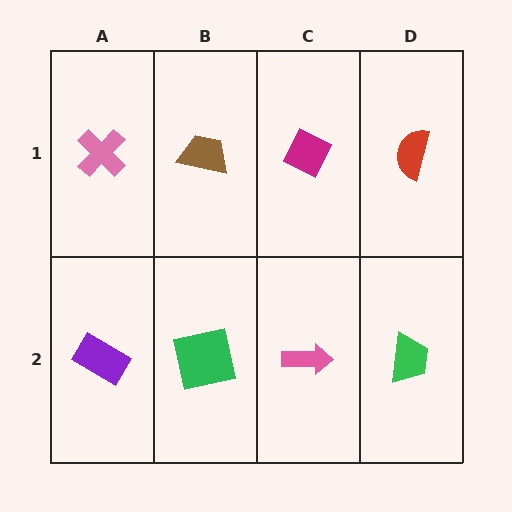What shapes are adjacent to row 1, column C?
A pink arrow (row 2, column C), a brown trapezoid (row 1, column B), a red semicircle (row 1, column D).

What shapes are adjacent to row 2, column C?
A magenta diamond (row 1, column C), a green square (row 2, column B), a green trapezoid (row 2, column D).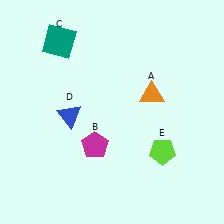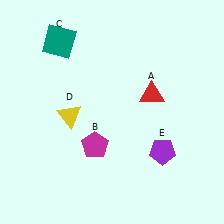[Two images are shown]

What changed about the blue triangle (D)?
In Image 1, D is blue. In Image 2, it changed to yellow.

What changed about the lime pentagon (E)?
In Image 1, E is lime. In Image 2, it changed to purple.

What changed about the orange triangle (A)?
In Image 1, A is orange. In Image 2, it changed to red.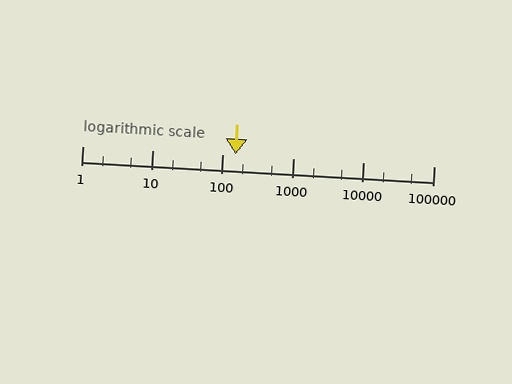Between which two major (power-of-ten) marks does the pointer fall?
The pointer is between 100 and 1000.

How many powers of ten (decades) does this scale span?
The scale spans 5 decades, from 1 to 100000.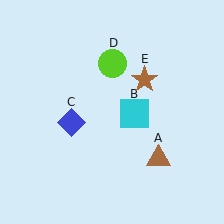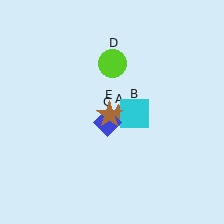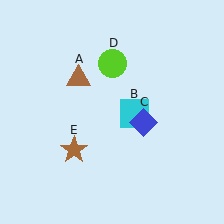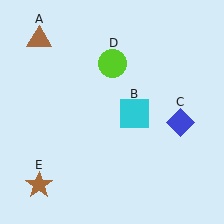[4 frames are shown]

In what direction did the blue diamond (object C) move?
The blue diamond (object C) moved right.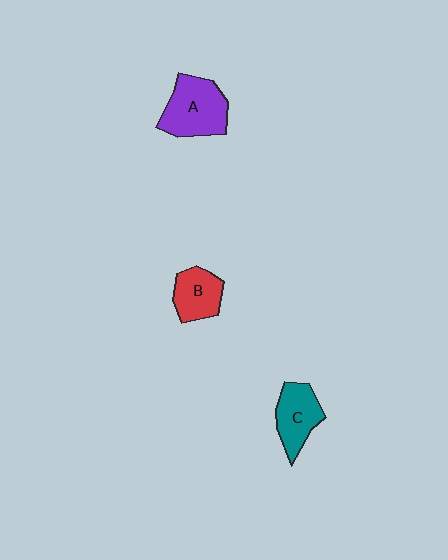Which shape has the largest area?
Shape A (purple).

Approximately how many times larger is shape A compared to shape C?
Approximately 1.3 times.